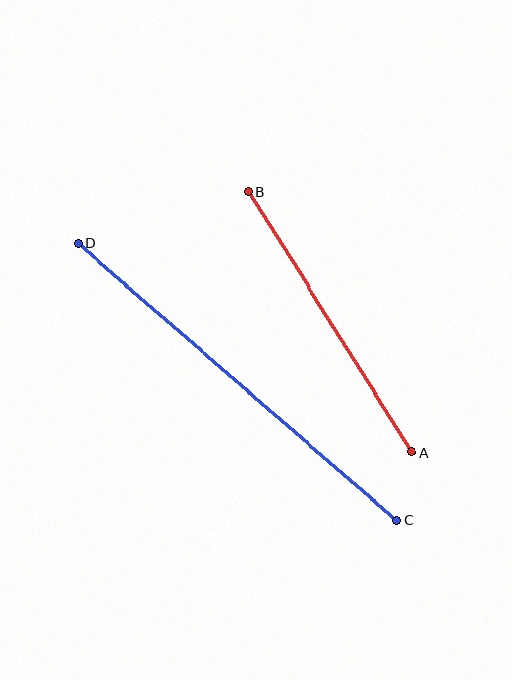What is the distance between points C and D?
The distance is approximately 422 pixels.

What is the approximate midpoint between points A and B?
The midpoint is at approximately (330, 322) pixels.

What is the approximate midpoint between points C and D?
The midpoint is at approximately (238, 382) pixels.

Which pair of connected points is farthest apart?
Points C and D are farthest apart.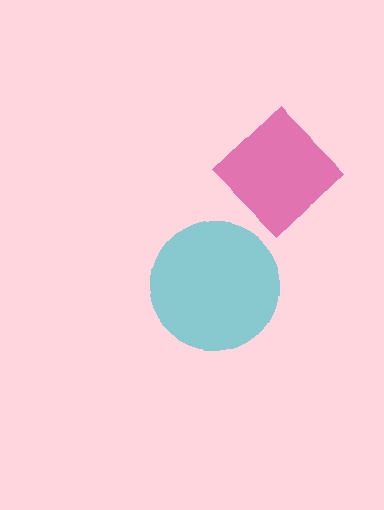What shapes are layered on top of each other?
The layered shapes are: a cyan circle, a magenta diamond.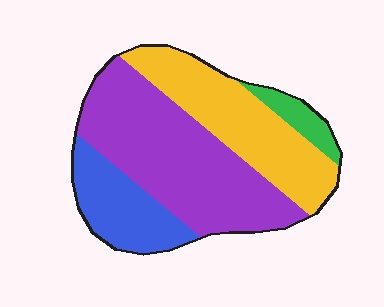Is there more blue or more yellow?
Yellow.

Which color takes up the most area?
Purple, at roughly 45%.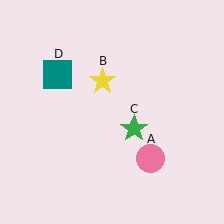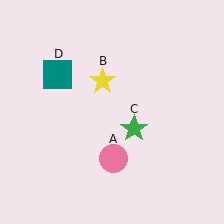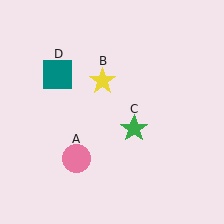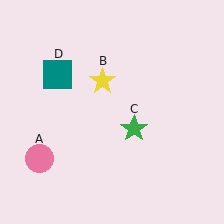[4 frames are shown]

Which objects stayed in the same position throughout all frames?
Yellow star (object B) and green star (object C) and teal square (object D) remained stationary.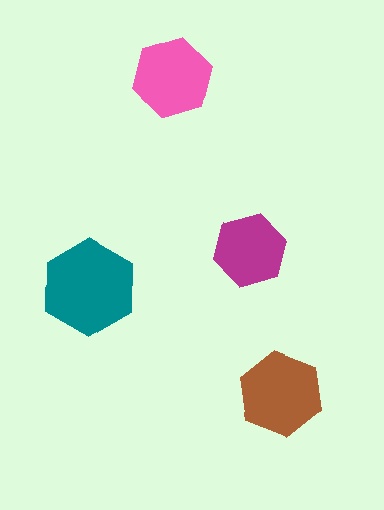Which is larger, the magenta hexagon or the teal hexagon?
The teal one.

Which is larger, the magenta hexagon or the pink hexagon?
The pink one.